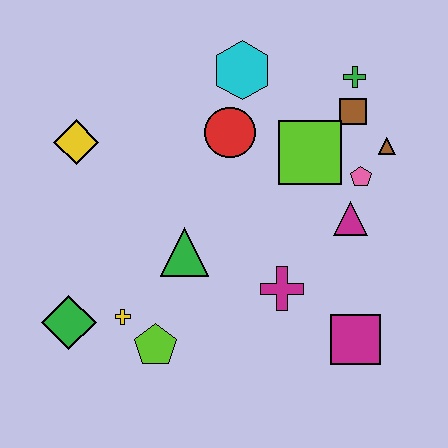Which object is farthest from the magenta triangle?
The green diamond is farthest from the magenta triangle.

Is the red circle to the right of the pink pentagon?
No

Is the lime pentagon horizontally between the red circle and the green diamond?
Yes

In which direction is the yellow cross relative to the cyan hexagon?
The yellow cross is below the cyan hexagon.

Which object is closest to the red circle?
The cyan hexagon is closest to the red circle.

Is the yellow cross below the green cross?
Yes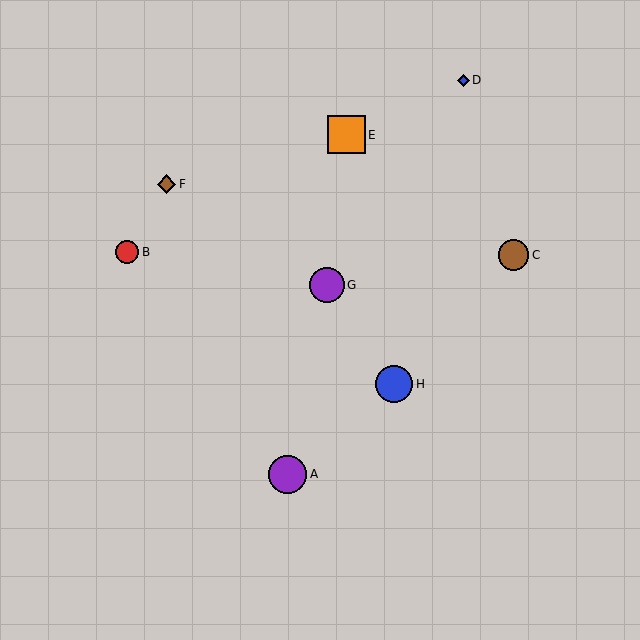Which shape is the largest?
The purple circle (labeled A) is the largest.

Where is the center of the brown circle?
The center of the brown circle is at (513, 255).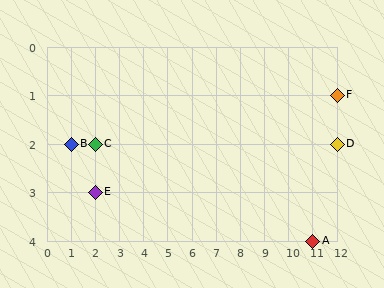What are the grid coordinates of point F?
Point F is at grid coordinates (12, 1).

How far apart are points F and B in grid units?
Points F and B are 11 columns and 1 row apart (about 11.0 grid units diagonally).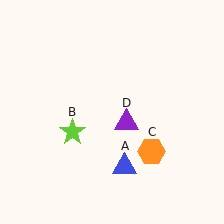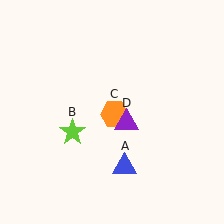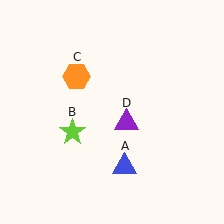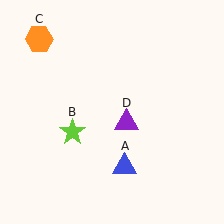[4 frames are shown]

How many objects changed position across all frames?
1 object changed position: orange hexagon (object C).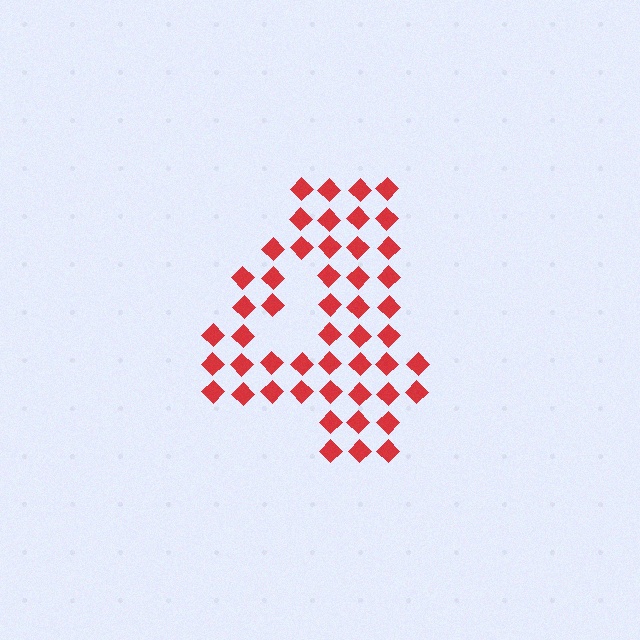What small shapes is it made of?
It is made of small diamonds.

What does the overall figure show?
The overall figure shows the digit 4.